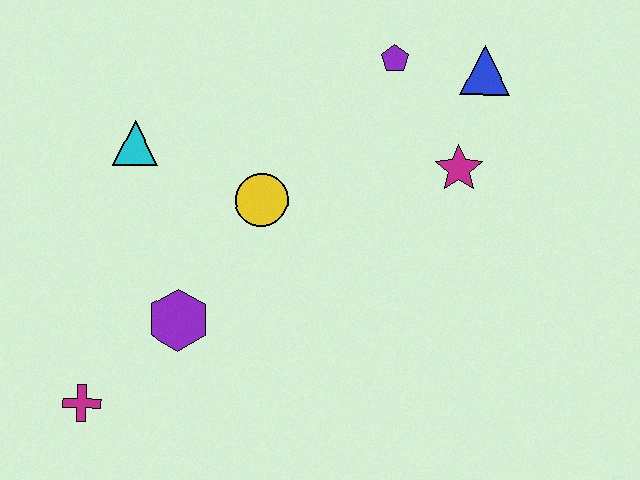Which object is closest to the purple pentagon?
The blue triangle is closest to the purple pentagon.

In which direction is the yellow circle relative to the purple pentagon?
The yellow circle is below the purple pentagon.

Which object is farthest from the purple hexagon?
The blue triangle is farthest from the purple hexagon.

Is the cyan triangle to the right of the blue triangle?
No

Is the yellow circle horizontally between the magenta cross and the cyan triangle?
No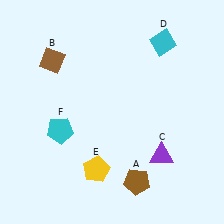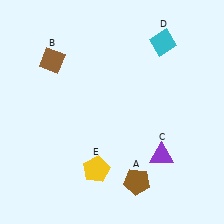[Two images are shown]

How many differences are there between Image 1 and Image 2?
There is 1 difference between the two images.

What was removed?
The cyan pentagon (F) was removed in Image 2.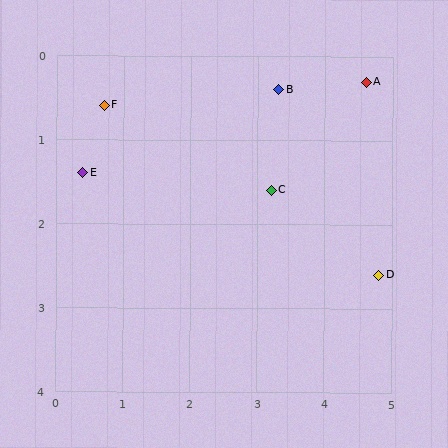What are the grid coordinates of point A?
Point A is at approximately (4.6, 0.3).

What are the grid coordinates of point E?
Point E is at approximately (0.4, 1.4).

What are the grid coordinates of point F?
Point F is at approximately (0.7, 0.6).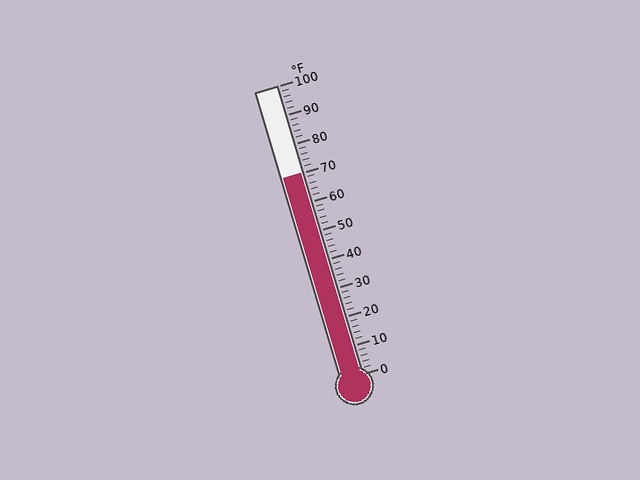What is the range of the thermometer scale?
The thermometer scale ranges from 0°F to 100°F.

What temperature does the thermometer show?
The thermometer shows approximately 70°F.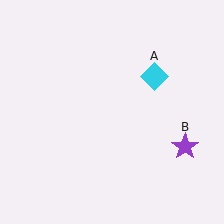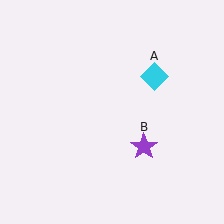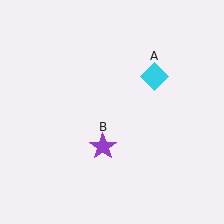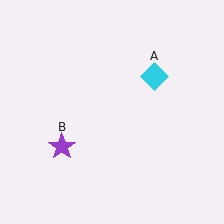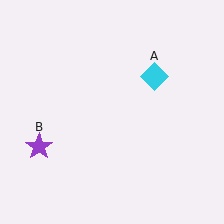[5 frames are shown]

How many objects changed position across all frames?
1 object changed position: purple star (object B).